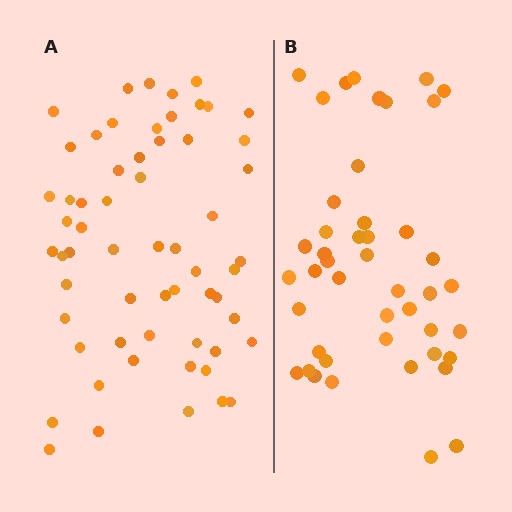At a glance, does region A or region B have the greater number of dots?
Region A (the left region) has more dots.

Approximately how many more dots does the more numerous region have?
Region A has approximately 15 more dots than region B.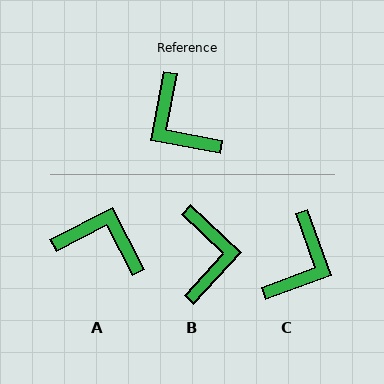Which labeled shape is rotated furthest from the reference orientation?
B, about 148 degrees away.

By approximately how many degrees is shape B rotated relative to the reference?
Approximately 148 degrees counter-clockwise.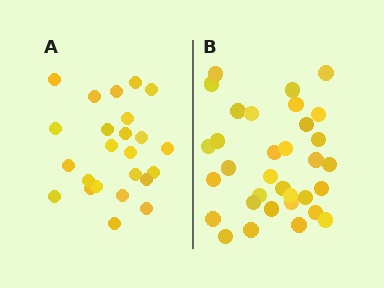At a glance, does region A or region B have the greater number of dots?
Region B (the right region) has more dots.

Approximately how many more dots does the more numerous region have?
Region B has roughly 8 or so more dots than region A.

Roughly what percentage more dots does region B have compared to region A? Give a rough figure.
About 40% more.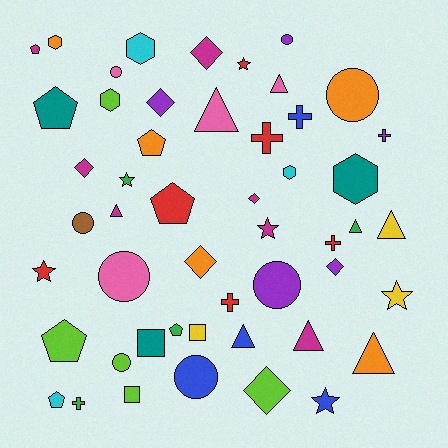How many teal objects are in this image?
There are 3 teal objects.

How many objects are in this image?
There are 50 objects.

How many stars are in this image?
There are 6 stars.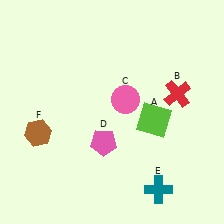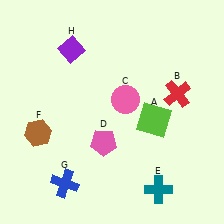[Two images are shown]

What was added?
A blue cross (G), a purple diamond (H) were added in Image 2.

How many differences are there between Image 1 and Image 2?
There are 2 differences between the two images.